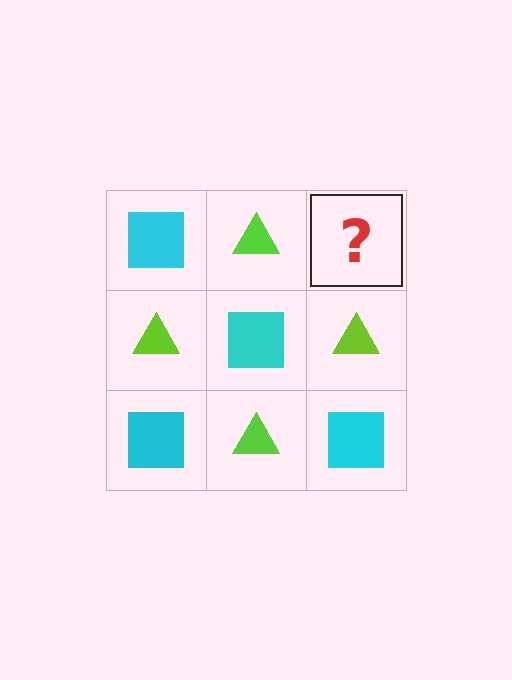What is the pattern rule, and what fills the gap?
The rule is that it alternates cyan square and lime triangle in a checkerboard pattern. The gap should be filled with a cyan square.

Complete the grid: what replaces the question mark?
The question mark should be replaced with a cyan square.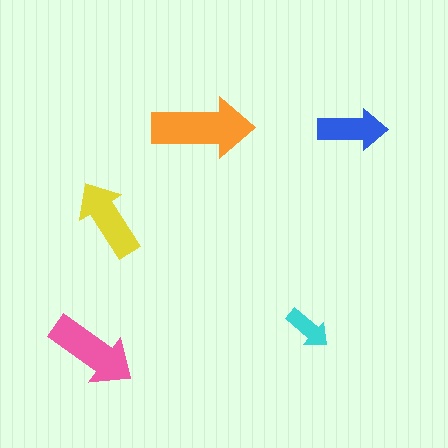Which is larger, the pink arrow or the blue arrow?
The pink one.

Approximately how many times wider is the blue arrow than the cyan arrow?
About 1.5 times wider.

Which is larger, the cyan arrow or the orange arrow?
The orange one.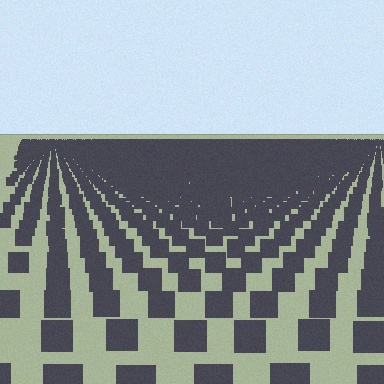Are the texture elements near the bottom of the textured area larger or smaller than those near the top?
Larger. Near the bottom, elements are closer to the viewer and appear at a bigger on-screen size.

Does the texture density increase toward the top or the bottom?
Density increases toward the top.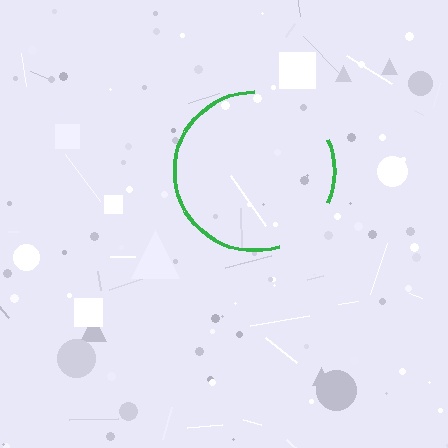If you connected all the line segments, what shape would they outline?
They would outline a circle.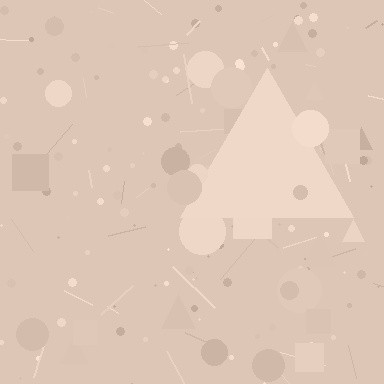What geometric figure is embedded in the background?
A triangle is embedded in the background.